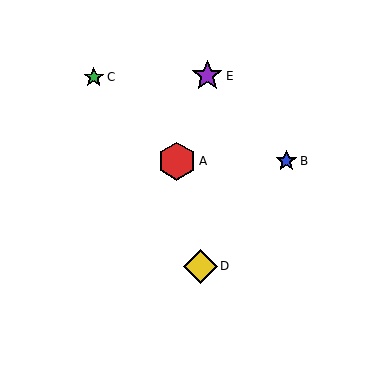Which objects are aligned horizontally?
Objects A, B are aligned horizontally.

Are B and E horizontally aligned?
No, B is at y≈162 and E is at y≈76.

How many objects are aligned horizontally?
2 objects (A, B) are aligned horizontally.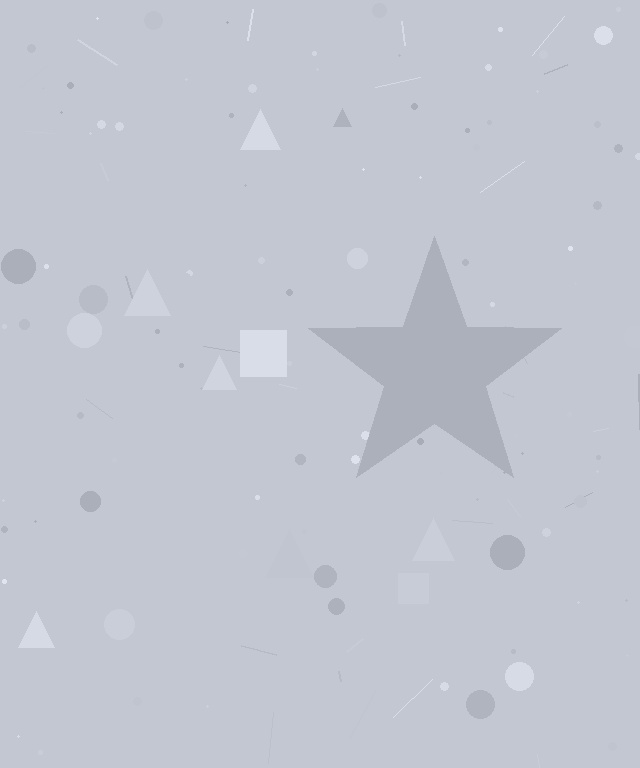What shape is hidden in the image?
A star is hidden in the image.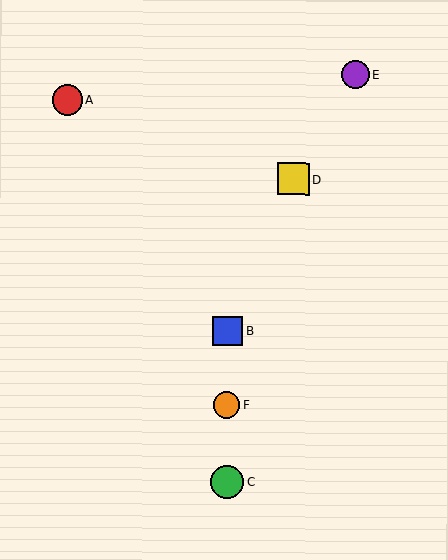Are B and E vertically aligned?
No, B is at x≈227 and E is at x≈355.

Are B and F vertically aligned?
Yes, both are at x≈227.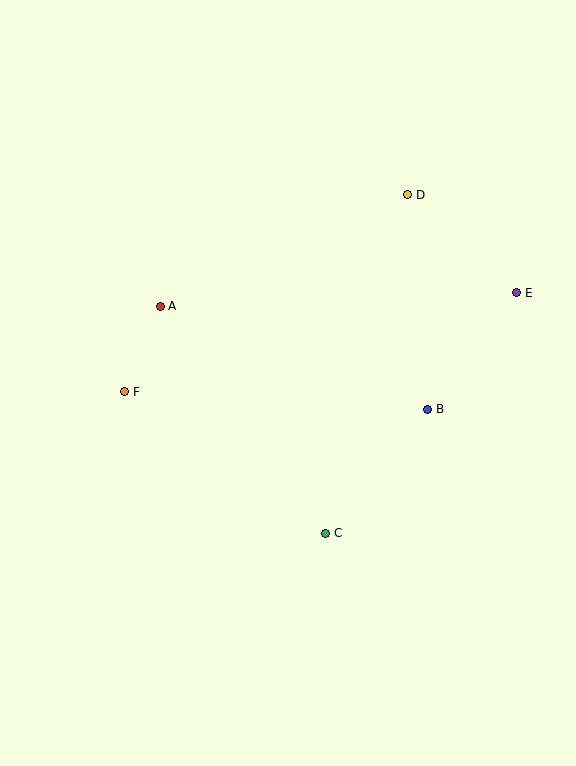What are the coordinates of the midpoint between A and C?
The midpoint between A and C is at (243, 420).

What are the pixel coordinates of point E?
Point E is at (517, 293).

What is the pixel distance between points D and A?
The distance between D and A is 271 pixels.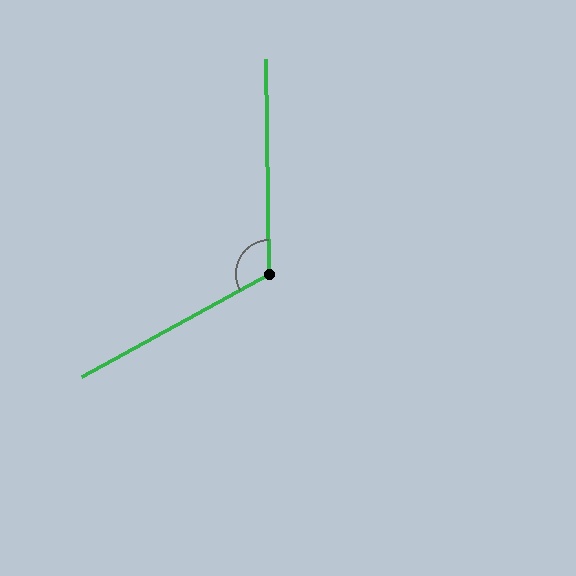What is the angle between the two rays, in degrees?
Approximately 118 degrees.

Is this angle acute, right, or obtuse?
It is obtuse.